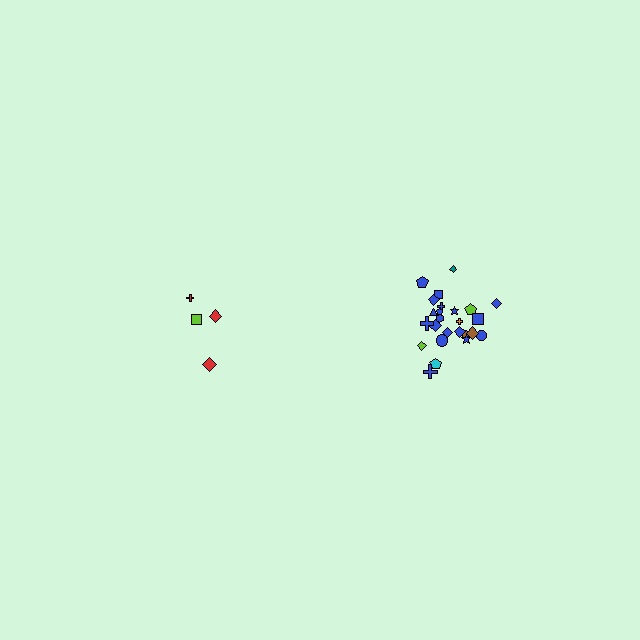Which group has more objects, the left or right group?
The right group.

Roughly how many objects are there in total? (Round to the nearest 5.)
Roughly 30 objects in total.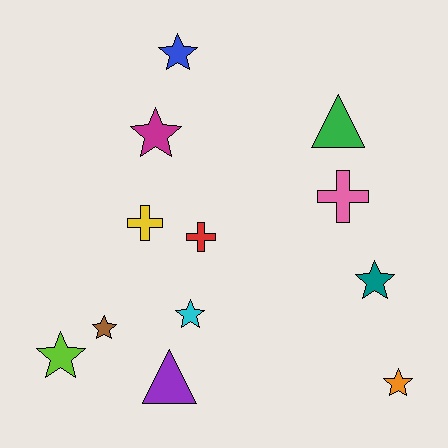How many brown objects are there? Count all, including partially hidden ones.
There is 1 brown object.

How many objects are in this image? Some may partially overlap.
There are 12 objects.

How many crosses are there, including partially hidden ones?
There are 3 crosses.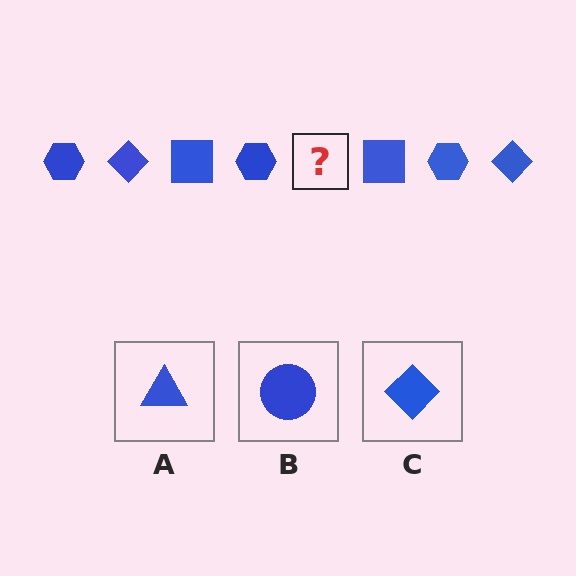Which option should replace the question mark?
Option C.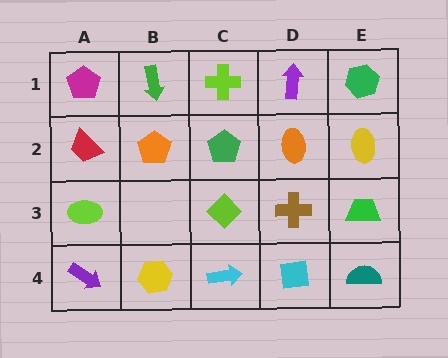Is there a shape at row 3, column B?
No, that cell is empty.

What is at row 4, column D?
A cyan square.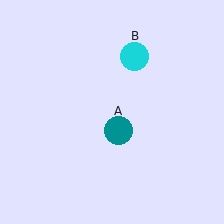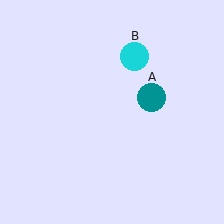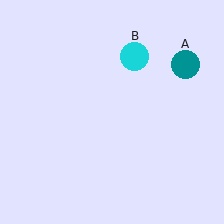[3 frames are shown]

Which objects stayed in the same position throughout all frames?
Cyan circle (object B) remained stationary.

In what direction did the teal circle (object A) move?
The teal circle (object A) moved up and to the right.